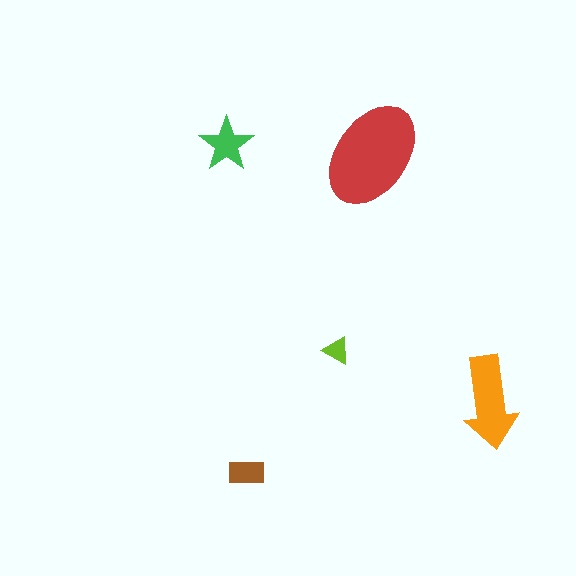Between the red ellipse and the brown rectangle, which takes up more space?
The red ellipse.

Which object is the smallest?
The lime triangle.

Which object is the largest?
The red ellipse.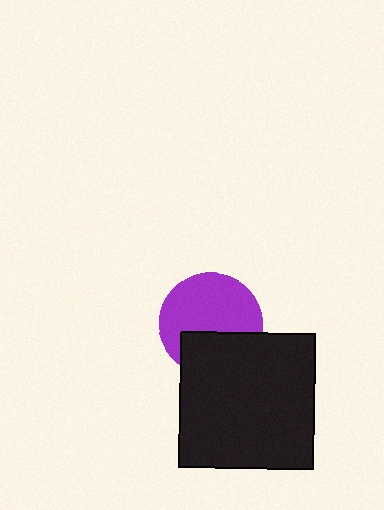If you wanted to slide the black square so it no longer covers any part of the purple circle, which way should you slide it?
Slide it down — that is the most direct way to separate the two shapes.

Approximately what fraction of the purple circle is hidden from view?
Roughly 35% of the purple circle is hidden behind the black square.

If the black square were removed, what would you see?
You would see the complete purple circle.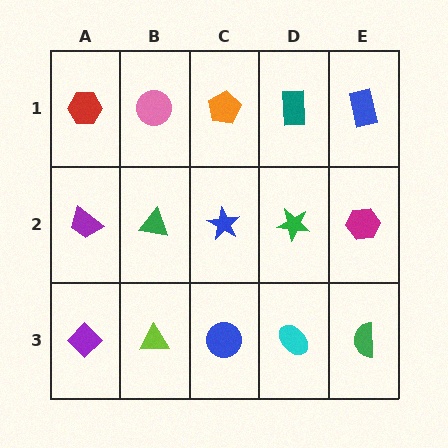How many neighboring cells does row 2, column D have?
4.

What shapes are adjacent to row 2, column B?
A pink circle (row 1, column B), a lime triangle (row 3, column B), a purple trapezoid (row 2, column A), a blue star (row 2, column C).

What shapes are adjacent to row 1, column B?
A green triangle (row 2, column B), a red hexagon (row 1, column A), an orange pentagon (row 1, column C).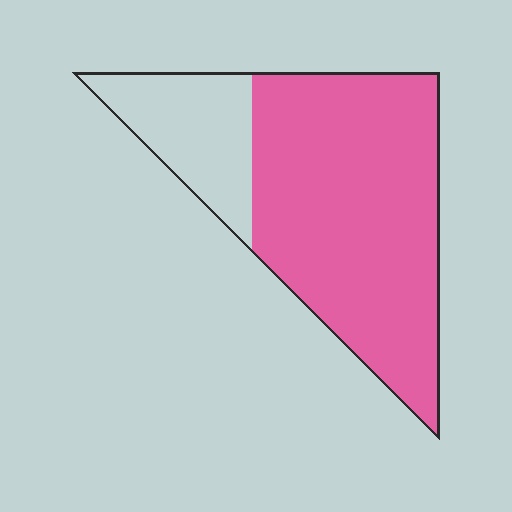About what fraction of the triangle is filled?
About three quarters (3/4).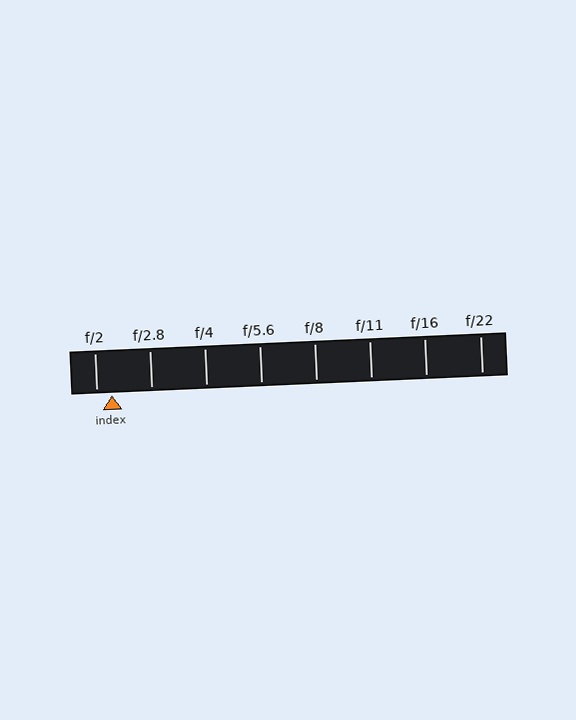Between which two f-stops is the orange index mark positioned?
The index mark is between f/2 and f/2.8.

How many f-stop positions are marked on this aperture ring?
There are 8 f-stop positions marked.